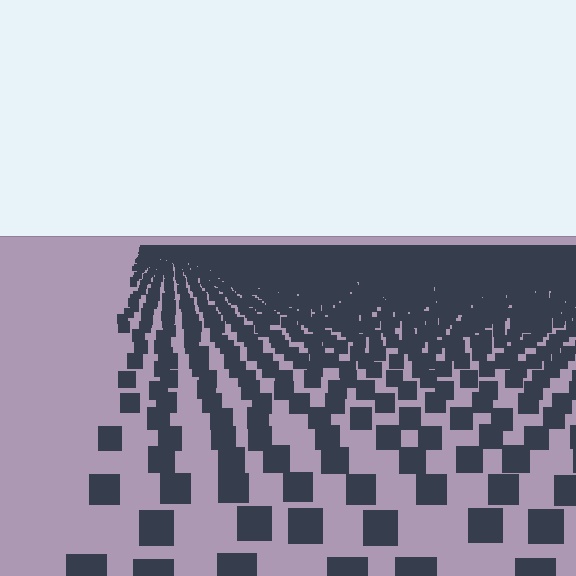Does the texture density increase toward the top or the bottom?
Density increases toward the top.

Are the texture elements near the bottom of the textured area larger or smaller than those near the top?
Larger. Near the bottom, elements are closer to the viewer and appear at a bigger on-screen size.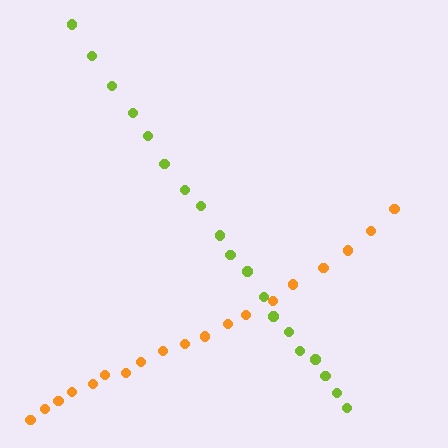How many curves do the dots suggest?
There are 2 distinct paths.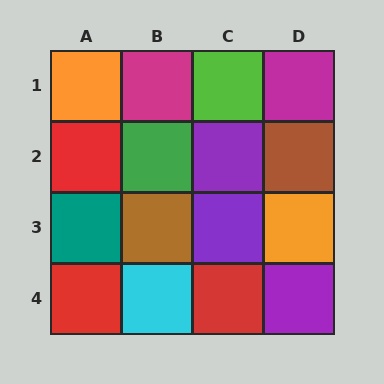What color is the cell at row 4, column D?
Purple.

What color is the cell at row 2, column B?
Green.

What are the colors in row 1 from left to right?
Orange, magenta, lime, magenta.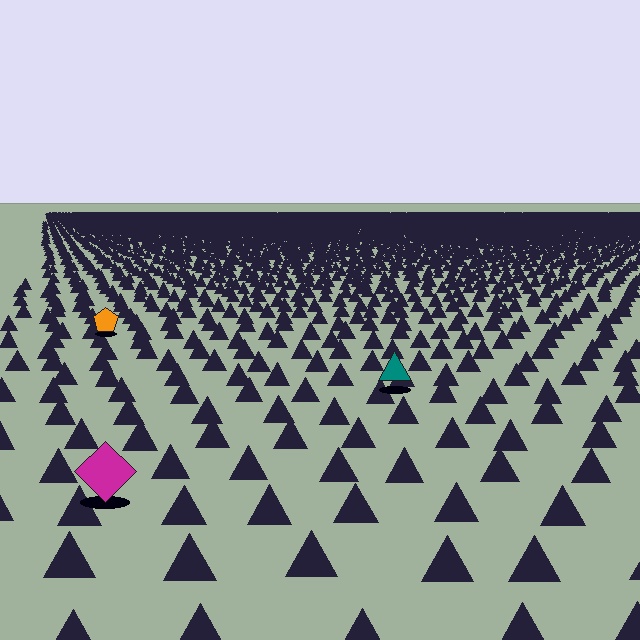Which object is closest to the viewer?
The magenta diamond is closest. The texture marks near it are larger and more spread out.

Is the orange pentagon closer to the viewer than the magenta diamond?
No. The magenta diamond is closer — you can tell from the texture gradient: the ground texture is coarser near it.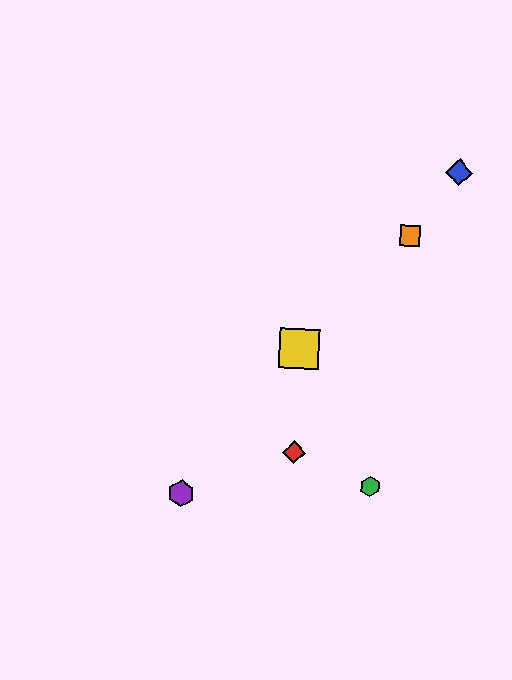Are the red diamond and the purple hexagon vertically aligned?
No, the red diamond is at x≈294 and the purple hexagon is at x≈181.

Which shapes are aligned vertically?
The red diamond, the yellow square are aligned vertically.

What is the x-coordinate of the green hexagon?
The green hexagon is at x≈370.